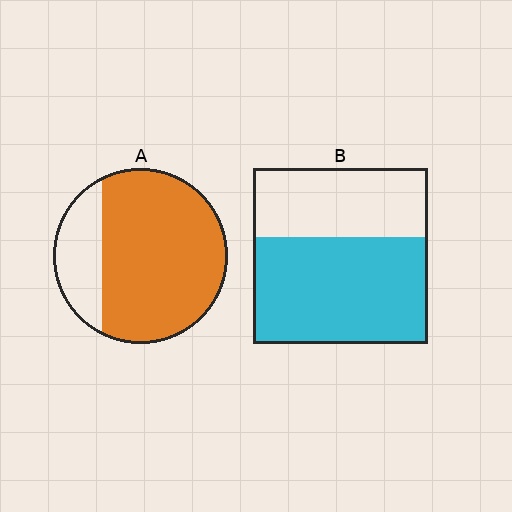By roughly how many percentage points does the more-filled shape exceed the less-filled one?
By roughly 15 percentage points (A over B).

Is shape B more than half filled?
Yes.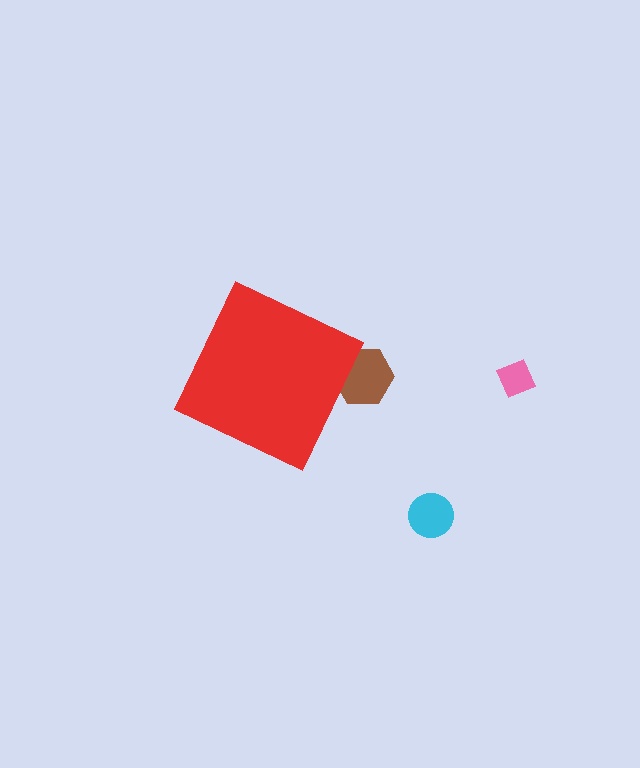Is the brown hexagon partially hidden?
Yes, the brown hexagon is partially hidden behind the red diamond.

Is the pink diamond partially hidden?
No, the pink diamond is fully visible.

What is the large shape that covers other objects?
A red diamond.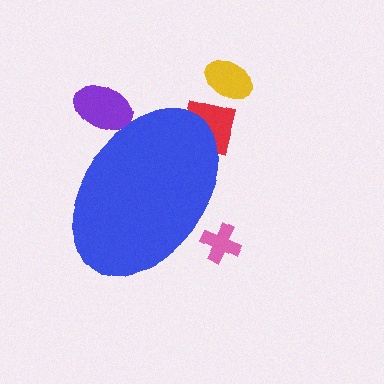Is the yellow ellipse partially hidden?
No, the yellow ellipse is fully visible.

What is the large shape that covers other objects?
A blue ellipse.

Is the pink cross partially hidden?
Yes, the pink cross is partially hidden behind the blue ellipse.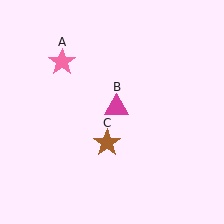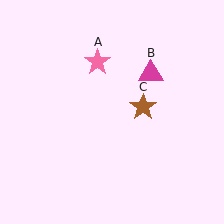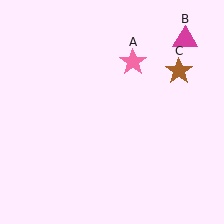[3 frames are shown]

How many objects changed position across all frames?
3 objects changed position: pink star (object A), magenta triangle (object B), brown star (object C).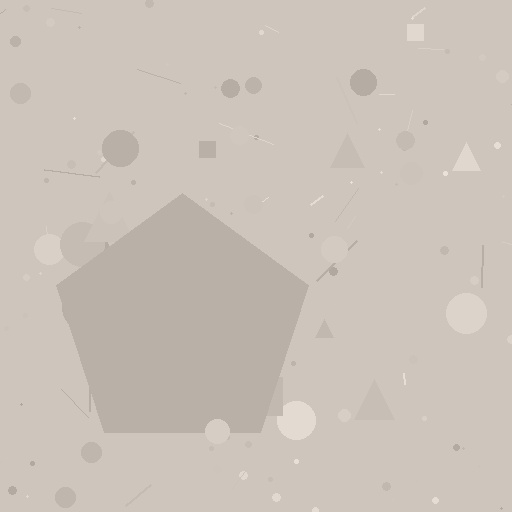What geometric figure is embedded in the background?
A pentagon is embedded in the background.